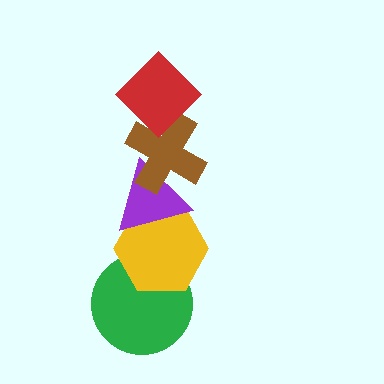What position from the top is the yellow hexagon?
The yellow hexagon is 4th from the top.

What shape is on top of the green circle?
The yellow hexagon is on top of the green circle.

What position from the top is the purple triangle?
The purple triangle is 3rd from the top.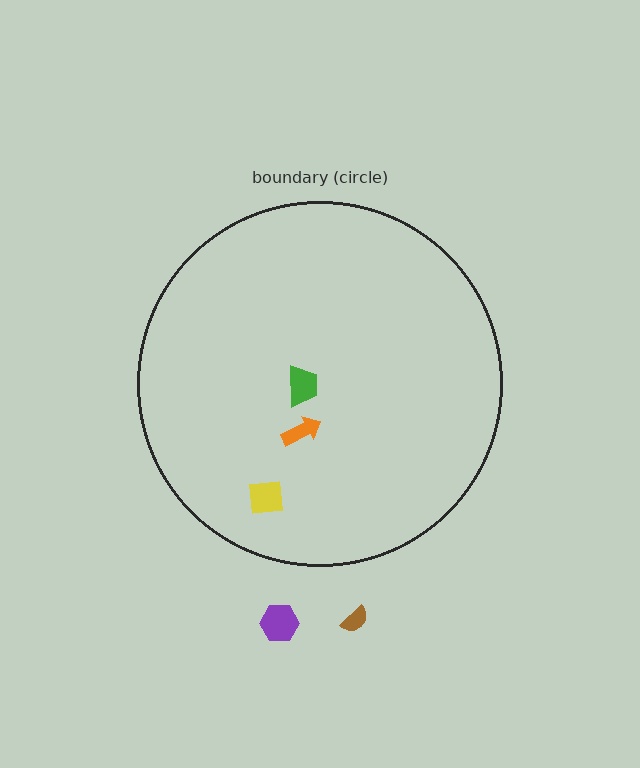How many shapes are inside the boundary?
3 inside, 2 outside.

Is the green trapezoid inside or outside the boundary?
Inside.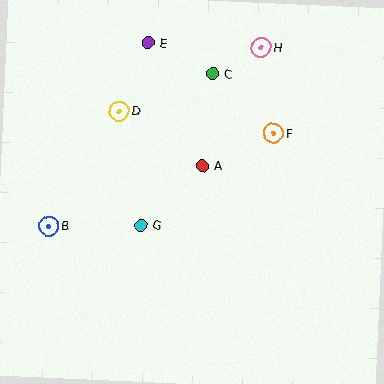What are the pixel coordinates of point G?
Point G is at (141, 225).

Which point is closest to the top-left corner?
Point E is closest to the top-left corner.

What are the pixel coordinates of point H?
Point H is at (261, 47).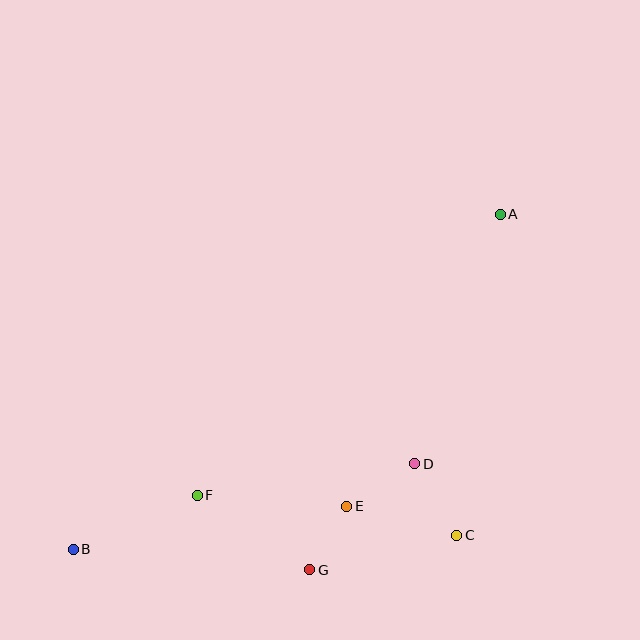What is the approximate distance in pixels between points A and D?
The distance between A and D is approximately 263 pixels.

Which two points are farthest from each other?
Points A and B are farthest from each other.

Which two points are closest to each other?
Points E and G are closest to each other.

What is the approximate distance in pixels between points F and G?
The distance between F and G is approximately 135 pixels.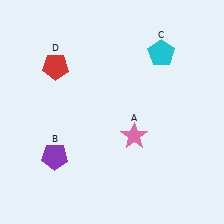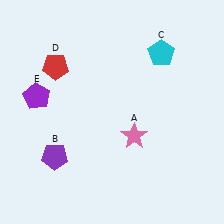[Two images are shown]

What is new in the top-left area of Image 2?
A purple pentagon (E) was added in the top-left area of Image 2.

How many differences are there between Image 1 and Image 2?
There is 1 difference between the two images.